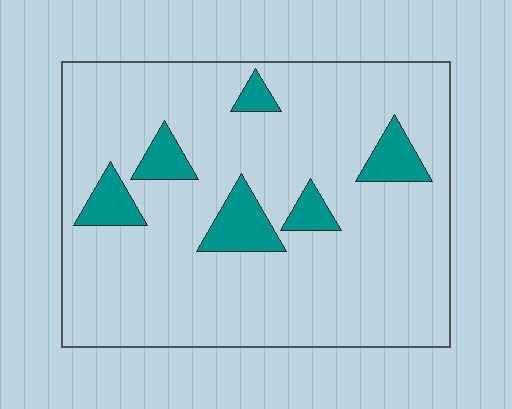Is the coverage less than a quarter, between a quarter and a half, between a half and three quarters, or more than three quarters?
Less than a quarter.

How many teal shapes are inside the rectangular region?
6.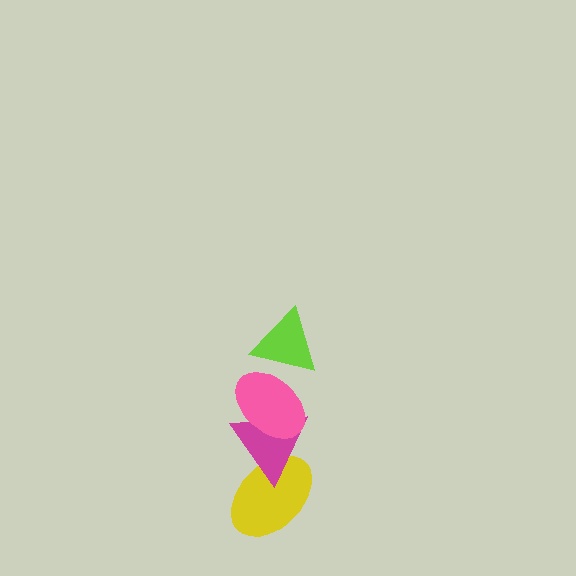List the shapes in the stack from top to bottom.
From top to bottom: the lime triangle, the pink ellipse, the magenta triangle, the yellow ellipse.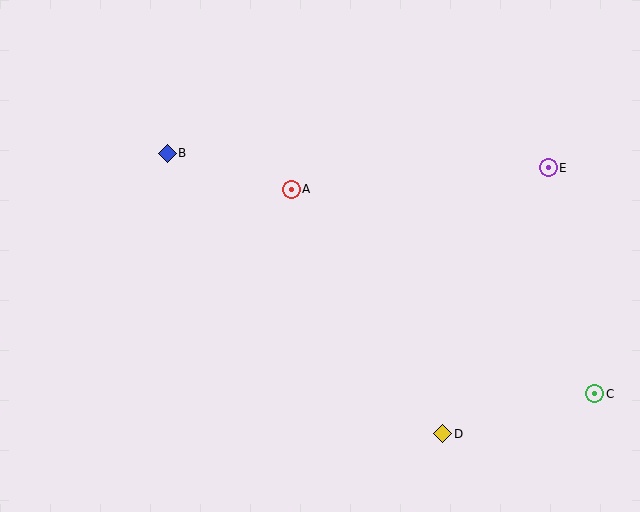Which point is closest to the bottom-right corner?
Point C is closest to the bottom-right corner.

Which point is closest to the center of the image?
Point A at (291, 189) is closest to the center.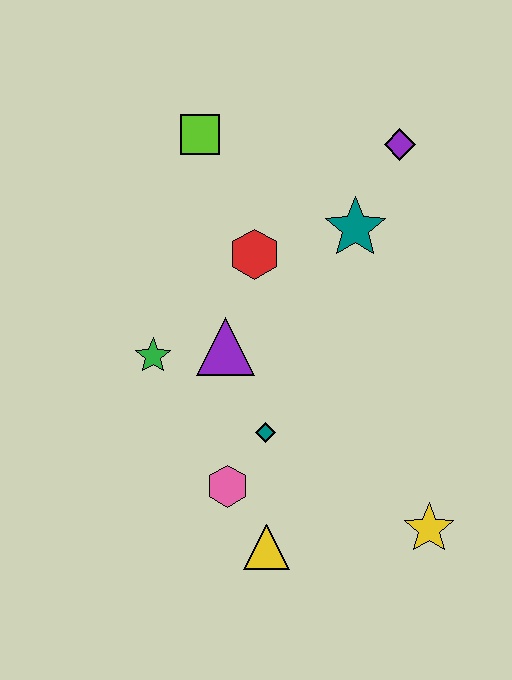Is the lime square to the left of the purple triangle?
Yes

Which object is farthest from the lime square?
The yellow star is farthest from the lime square.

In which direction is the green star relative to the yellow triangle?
The green star is above the yellow triangle.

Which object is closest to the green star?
The purple triangle is closest to the green star.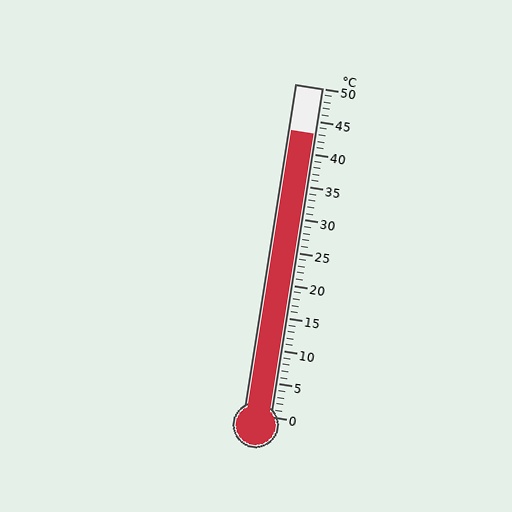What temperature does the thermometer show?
The thermometer shows approximately 43°C.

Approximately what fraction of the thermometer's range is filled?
The thermometer is filled to approximately 85% of its range.